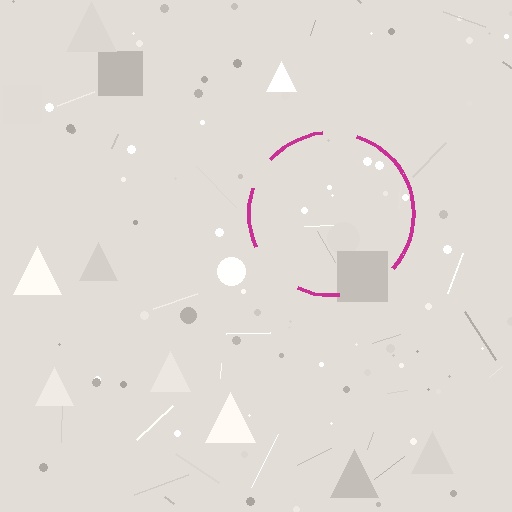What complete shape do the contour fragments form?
The contour fragments form a circle.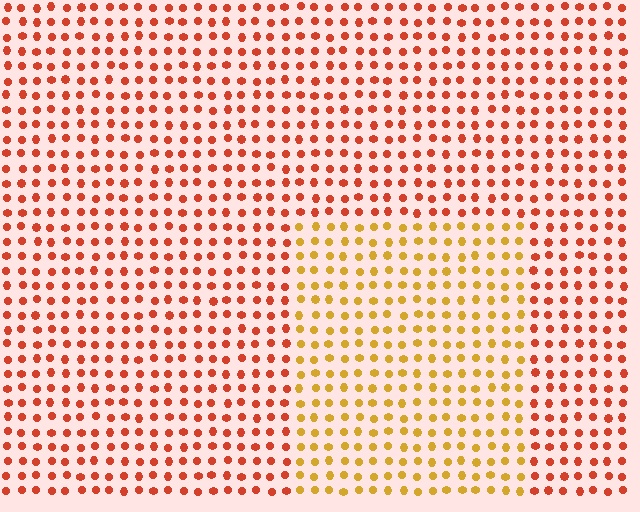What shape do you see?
I see a rectangle.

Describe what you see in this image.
The image is filled with small red elements in a uniform arrangement. A rectangle-shaped region is visible where the elements are tinted to a slightly different hue, forming a subtle color boundary.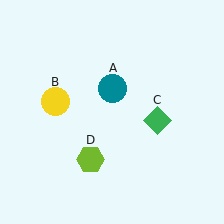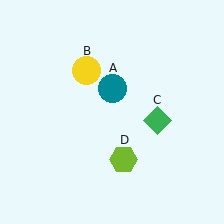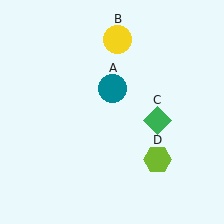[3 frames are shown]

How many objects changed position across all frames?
2 objects changed position: yellow circle (object B), lime hexagon (object D).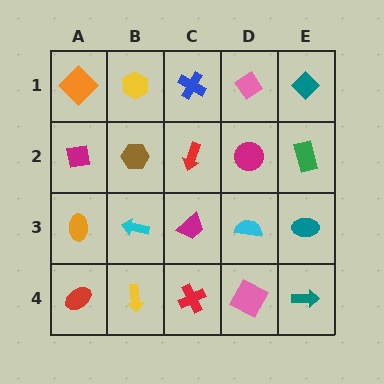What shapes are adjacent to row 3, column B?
A brown hexagon (row 2, column B), a yellow arrow (row 4, column B), an orange ellipse (row 3, column A), a magenta trapezoid (row 3, column C).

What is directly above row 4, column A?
An orange ellipse.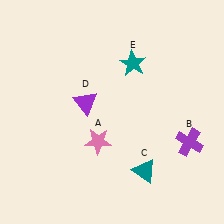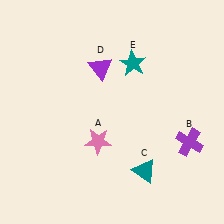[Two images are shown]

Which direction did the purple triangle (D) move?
The purple triangle (D) moved up.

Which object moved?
The purple triangle (D) moved up.